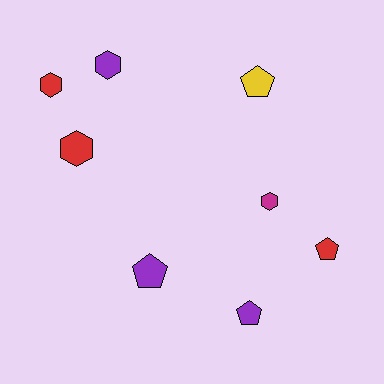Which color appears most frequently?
Red, with 3 objects.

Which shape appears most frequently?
Pentagon, with 4 objects.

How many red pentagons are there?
There is 1 red pentagon.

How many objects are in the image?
There are 8 objects.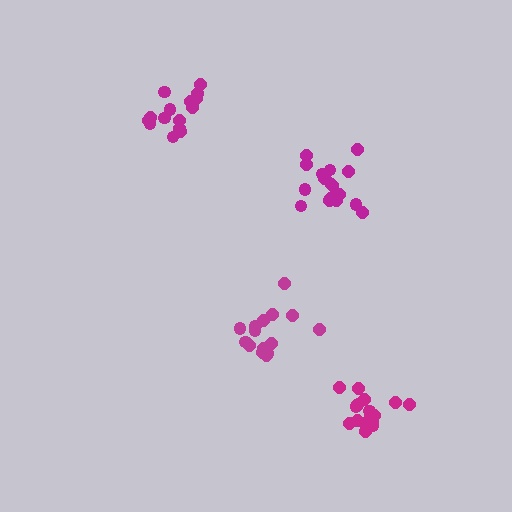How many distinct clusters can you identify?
There are 4 distinct clusters.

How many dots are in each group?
Group 1: 16 dots, Group 2: 15 dots, Group 3: 17 dots, Group 4: 18 dots (66 total).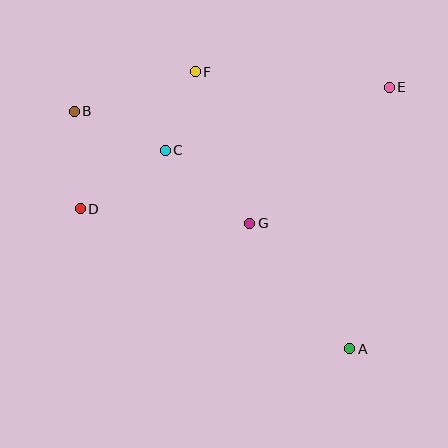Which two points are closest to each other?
Points C and F are closest to each other.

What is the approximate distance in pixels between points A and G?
The distance between A and G is approximately 161 pixels.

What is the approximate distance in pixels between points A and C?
The distance between A and C is approximately 271 pixels.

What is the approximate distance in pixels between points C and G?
The distance between C and G is approximately 111 pixels.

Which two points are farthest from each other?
Points A and B are farthest from each other.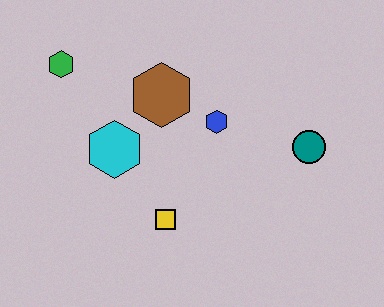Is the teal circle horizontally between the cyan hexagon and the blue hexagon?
No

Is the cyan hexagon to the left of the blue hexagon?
Yes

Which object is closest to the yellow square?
The cyan hexagon is closest to the yellow square.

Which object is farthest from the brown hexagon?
The teal circle is farthest from the brown hexagon.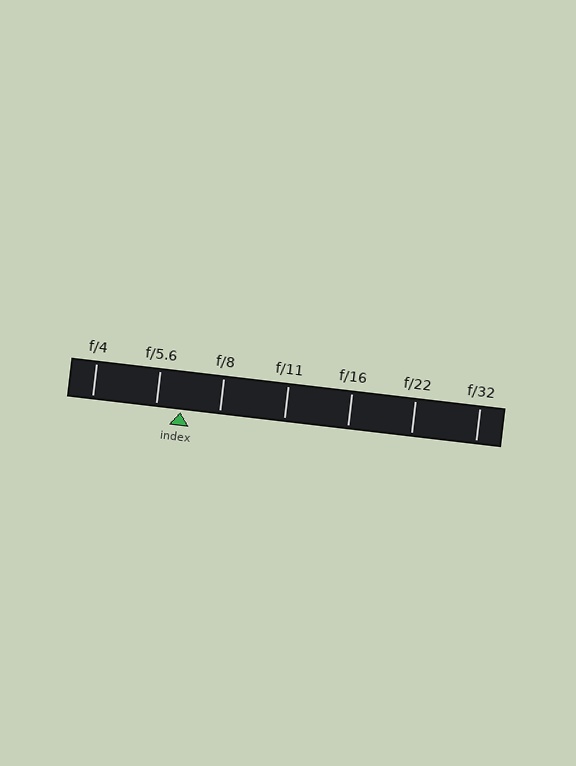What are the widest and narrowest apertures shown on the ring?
The widest aperture shown is f/4 and the narrowest is f/32.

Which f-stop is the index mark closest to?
The index mark is closest to f/5.6.